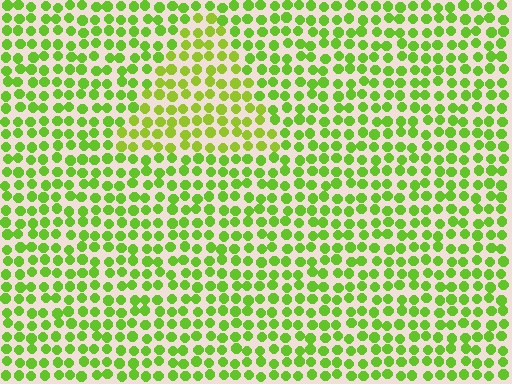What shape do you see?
I see a triangle.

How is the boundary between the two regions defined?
The boundary is defined purely by a slight shift in hue (about 19 degrees). Spacing, size, and orientation are identical on both sides.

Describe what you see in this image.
The image is filled with small lime elements in a uniform arrangement. A triangle-shaped region is visible where the elements are tinted to a slightly different hue, forming a subtle color boundary.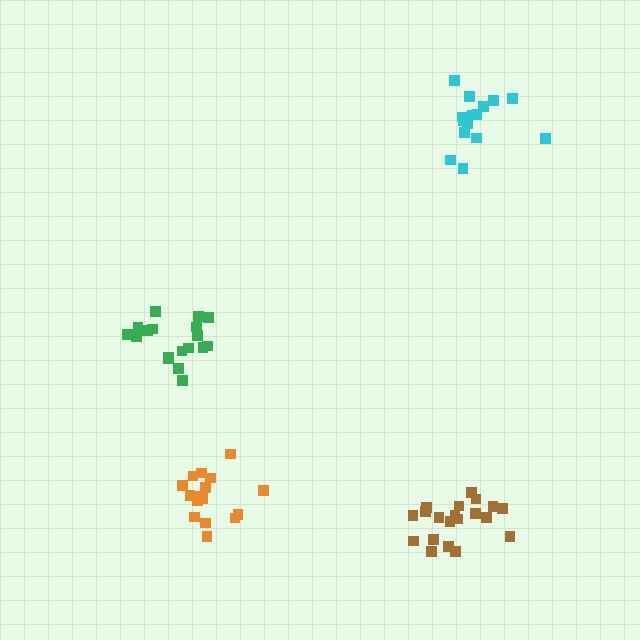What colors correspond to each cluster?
The clusters are colored: green, cyan, brown, orange.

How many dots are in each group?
Group 1: 18 dots, Group 2: 15 dots, Group 3: 21 dots, Group 4: 16 dots (70 total).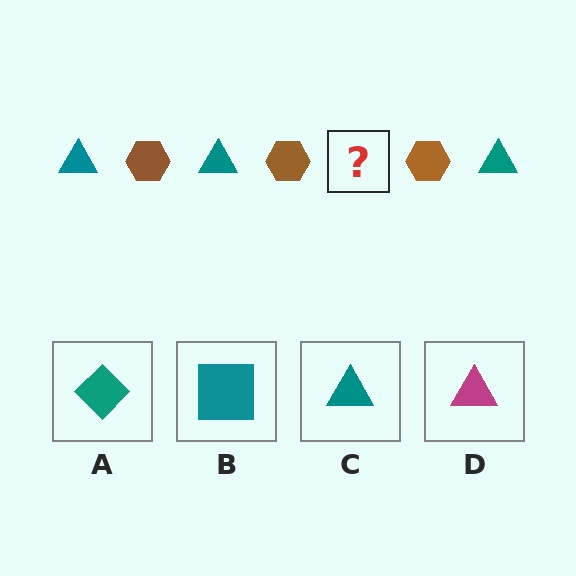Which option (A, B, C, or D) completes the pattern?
C.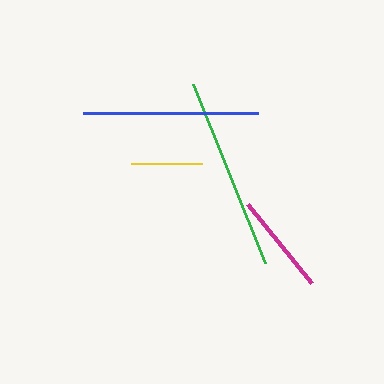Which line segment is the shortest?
The yellow line is the shortest at approximately 71 pixels.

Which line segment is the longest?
The green line is the longest at approximately 193 pixels.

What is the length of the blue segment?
The blue segment is approximately 175 pixels long.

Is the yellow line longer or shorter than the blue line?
The blue line is longer than the yellow line.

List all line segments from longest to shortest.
From longest to shortest: green, blue, magenta, yellow.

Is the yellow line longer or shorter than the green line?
The green line is longer than the yellow line.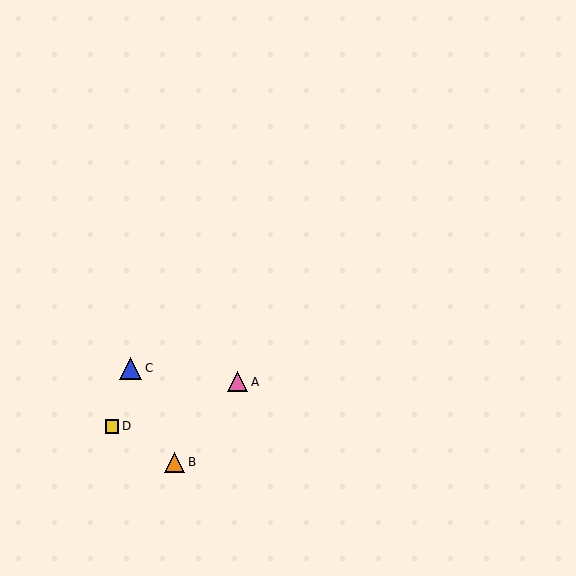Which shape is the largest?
The blue triangle (labeled C) is the largest.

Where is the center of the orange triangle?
The center of the orange triangle is at (175, 462).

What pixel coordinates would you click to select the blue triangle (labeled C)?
Click at (131, 368) to select the blue triangle C.